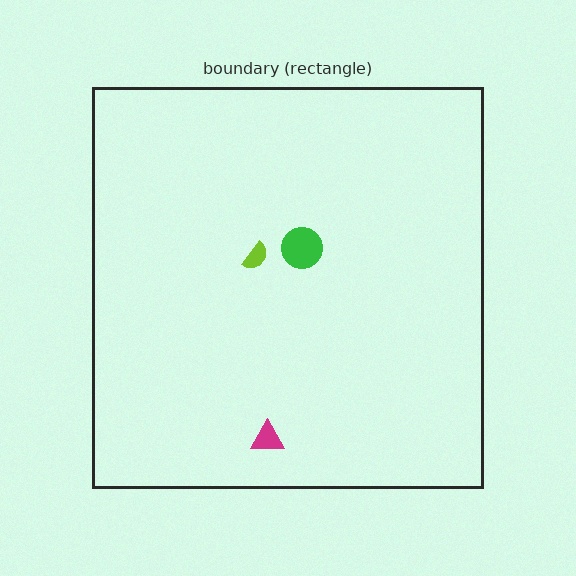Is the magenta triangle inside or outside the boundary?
Inside.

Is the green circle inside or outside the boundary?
Inside.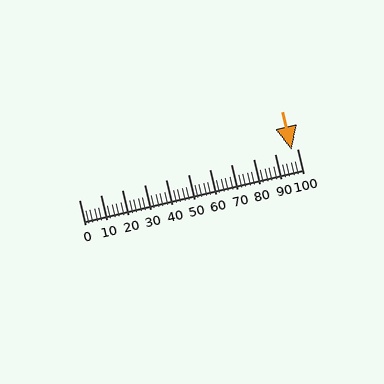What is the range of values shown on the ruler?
The ruler shows values from 0 to 100.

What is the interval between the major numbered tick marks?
The major tick marks are spaced 10 units apart.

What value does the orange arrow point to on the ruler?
The orange arrow points to approximately 97.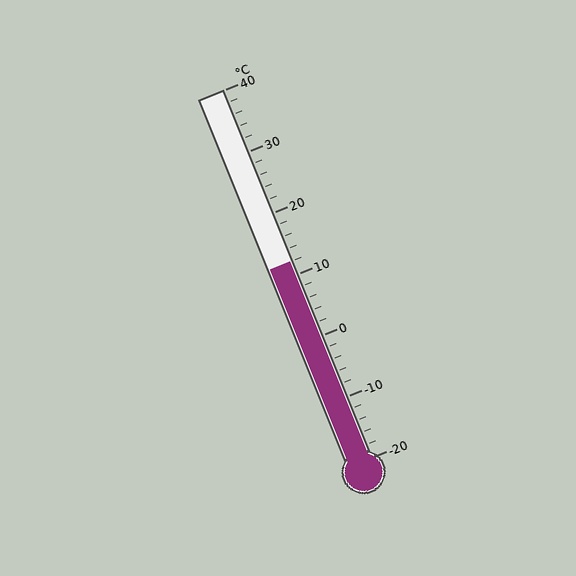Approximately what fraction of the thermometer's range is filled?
The thermometer is filled to approximately 55% of its range.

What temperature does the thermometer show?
The thermometer shows approximately 12°C.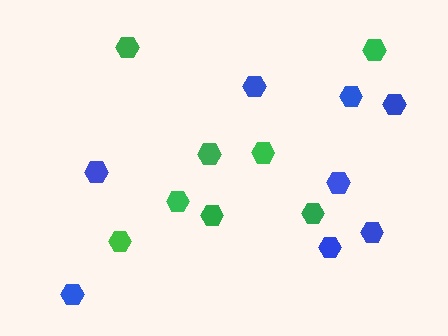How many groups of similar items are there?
There are 2 groups: one group of green hexagons (8) and one group of blue hexagons (8).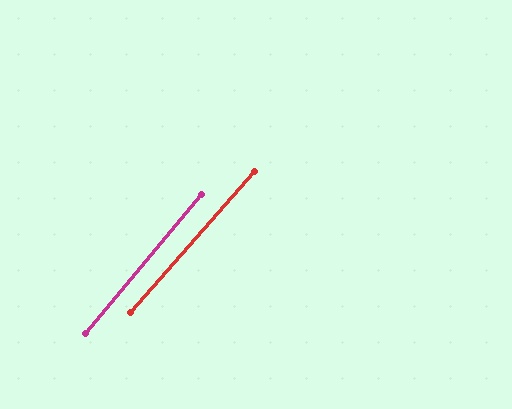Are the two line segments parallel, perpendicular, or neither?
Parallel — their directions differ by only 1.6°.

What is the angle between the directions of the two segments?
Approximately 2 degrees.